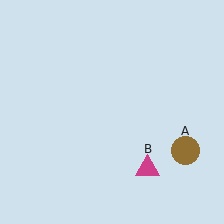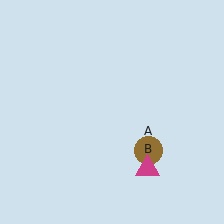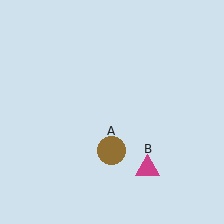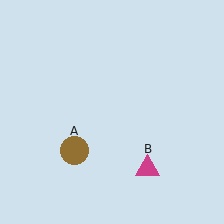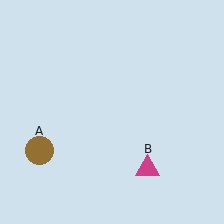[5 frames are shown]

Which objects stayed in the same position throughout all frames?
Magenta triangle (object B) remained stationary.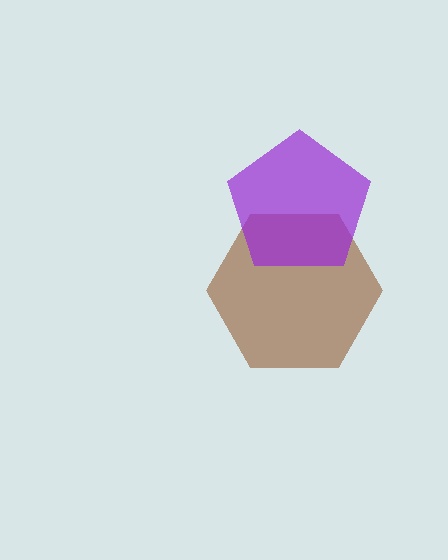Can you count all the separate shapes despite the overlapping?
Yes, there are 2 separate shapes.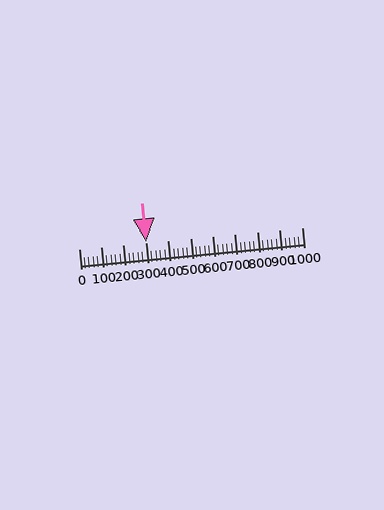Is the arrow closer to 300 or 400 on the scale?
The arrow is closer to 300.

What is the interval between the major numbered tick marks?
The major tick marks are spaced 100 units apart.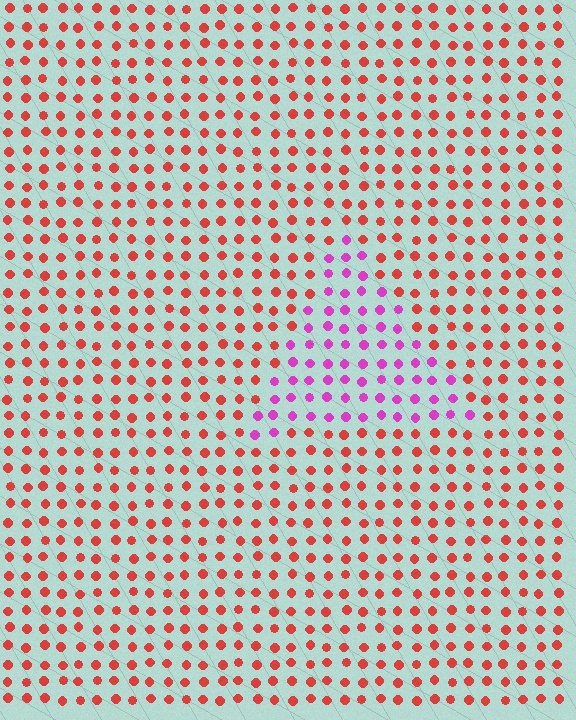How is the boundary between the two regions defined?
The boundary is defined purely by a slight shift in hue (about 53 degrees). Spacing, size, and orientation are identical on both sides.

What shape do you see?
I see a triangle.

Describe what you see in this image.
The image is filled with small red elements in a uniform arrangement. A triangle-shaped region is visible where the elements are tinted to a slightly different hue, forming a subtle color boundary.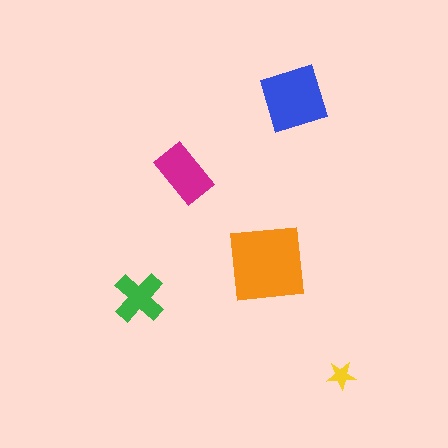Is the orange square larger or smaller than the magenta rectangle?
Larger.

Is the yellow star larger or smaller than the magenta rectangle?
Smaller.